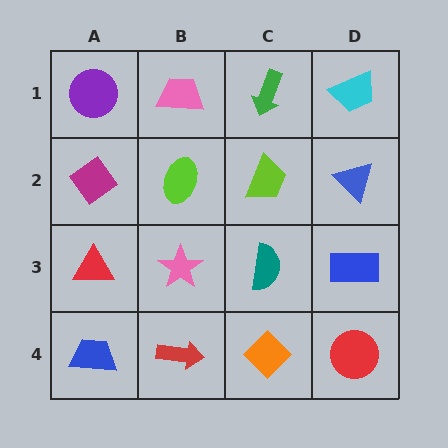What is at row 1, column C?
A green arrow.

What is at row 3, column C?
A teal semicircle.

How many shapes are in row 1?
4 shapes.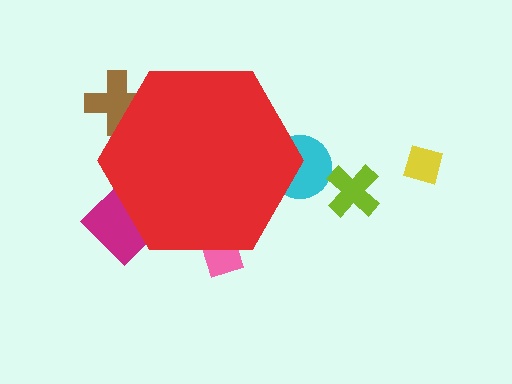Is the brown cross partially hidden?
Yes, the brown cross is partially hidden behind the red hexagon.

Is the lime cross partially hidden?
No, the lime cross is fully visible.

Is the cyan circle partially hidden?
Yes, the cyan circle is partially hidden behind the red hexagon.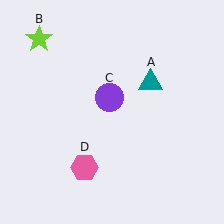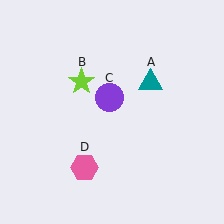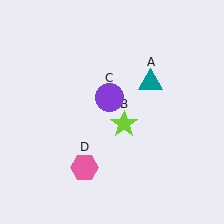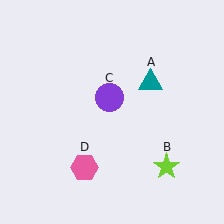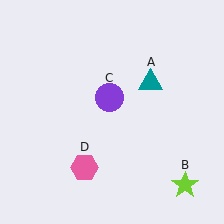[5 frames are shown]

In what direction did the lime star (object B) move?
The lime star (object B) moved down and to the right.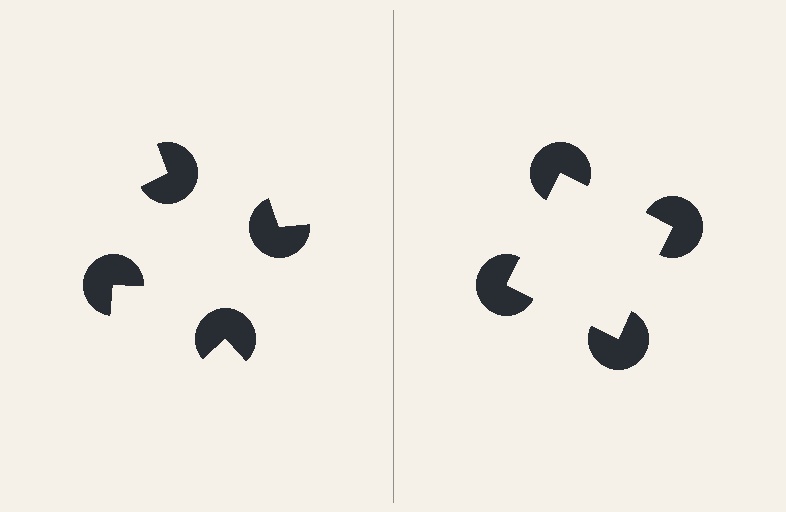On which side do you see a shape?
An illusory square appears on the right side. On the left side the wedge cuts are rotated, so no coherent shape forms.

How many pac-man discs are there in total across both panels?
8 — 4 on each side.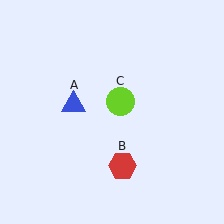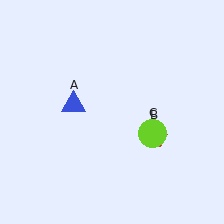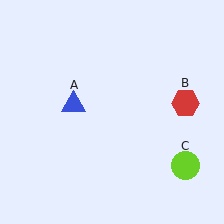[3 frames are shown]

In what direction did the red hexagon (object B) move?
The red hexagon (object B) moved up and to the right.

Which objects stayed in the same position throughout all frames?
Blue triangle (object A) remained stationary.